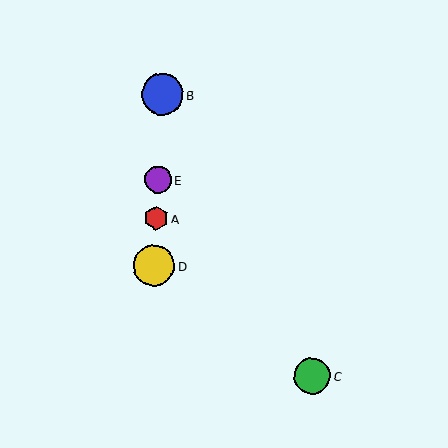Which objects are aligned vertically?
Objects A, B, D, E are aligned vertically.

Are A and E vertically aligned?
Yes, both are at x≈156.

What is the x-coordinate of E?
Object E is at x≈158.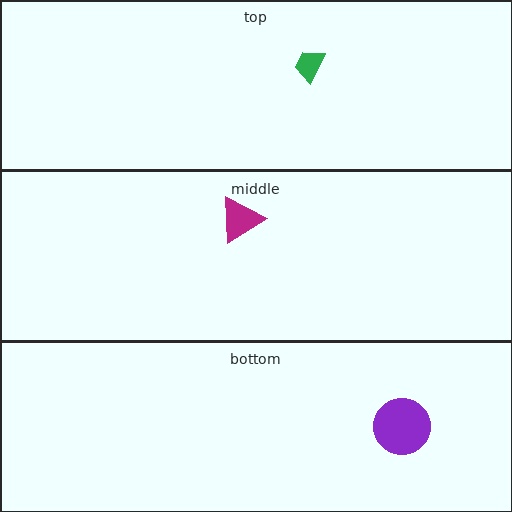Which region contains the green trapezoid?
The top region.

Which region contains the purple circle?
The bottom region.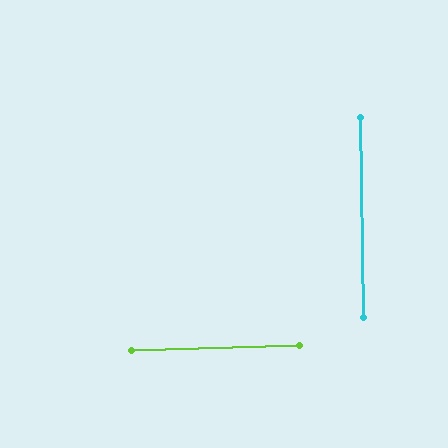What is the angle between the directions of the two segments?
Approximately 89 degrees.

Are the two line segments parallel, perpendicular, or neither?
Perpendicular — they meet at approximately 89°.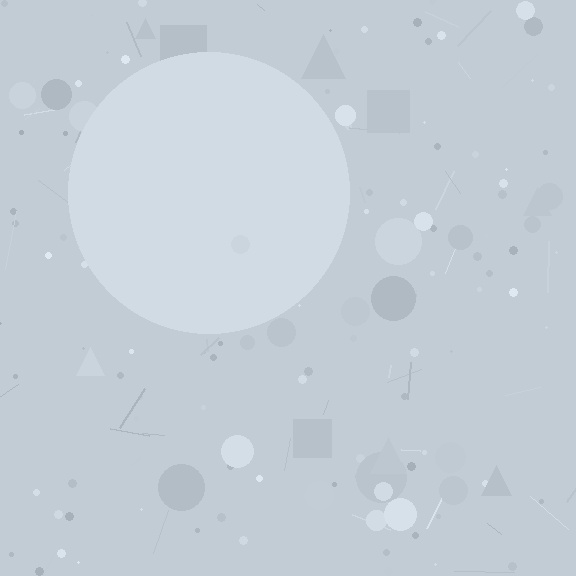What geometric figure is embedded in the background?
A circle is embedded in the background.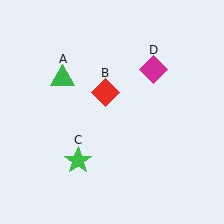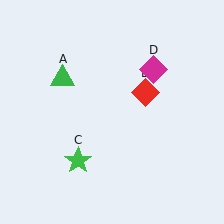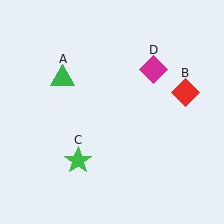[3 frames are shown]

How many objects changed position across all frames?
1 object changed position: red diamond (object B).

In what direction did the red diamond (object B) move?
The red diamond (object B) moved right.